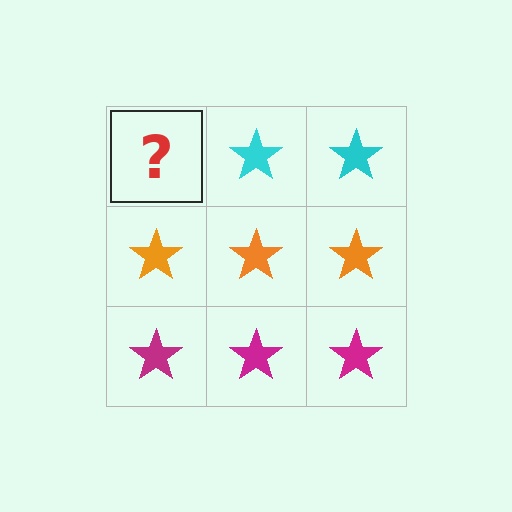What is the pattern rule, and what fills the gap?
The rule is that each row has a consistent color. The gap should be filled with a cyan star.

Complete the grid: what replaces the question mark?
The question mark should be replaced with a cyan star.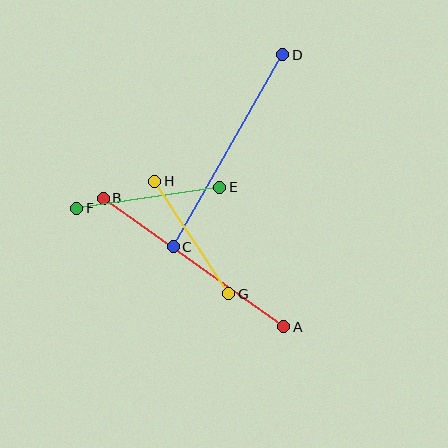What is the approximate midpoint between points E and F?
The midpoint is at approximately (148, 198) pixels.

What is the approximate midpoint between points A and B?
The midpoint is at approximately (194, 263) pixels.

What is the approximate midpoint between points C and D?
The midpoint is at approximately (228, 151) pixels.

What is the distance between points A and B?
The distance is approximately 222 pixels.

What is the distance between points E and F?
The distance is approximately 145 pixels.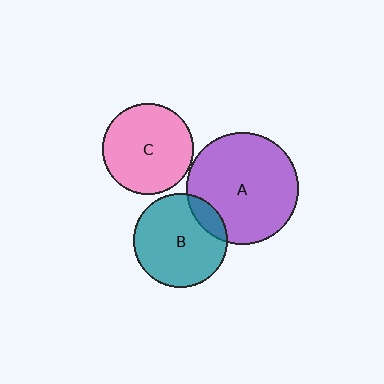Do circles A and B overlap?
Yes.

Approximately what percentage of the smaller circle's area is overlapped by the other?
Approximately 15%.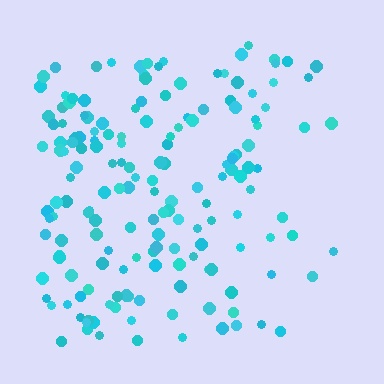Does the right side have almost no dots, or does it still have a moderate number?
Still a moderate number, just noticeably fewer than the left.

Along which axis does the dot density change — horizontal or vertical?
Horizontal.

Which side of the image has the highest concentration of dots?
The left.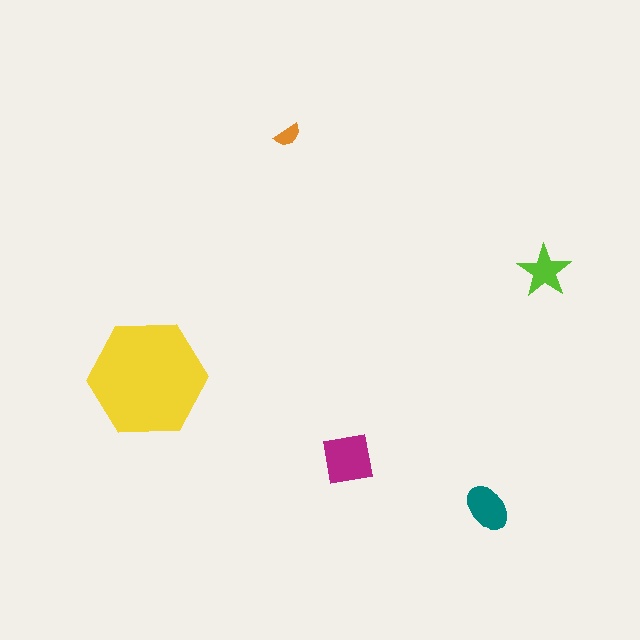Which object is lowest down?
The teal ellipse is bottommost.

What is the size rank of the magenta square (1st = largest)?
2nd.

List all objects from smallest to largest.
The orange semicircle, the lime star, the teal ellipse, the magenta square, the yellow hexagon.